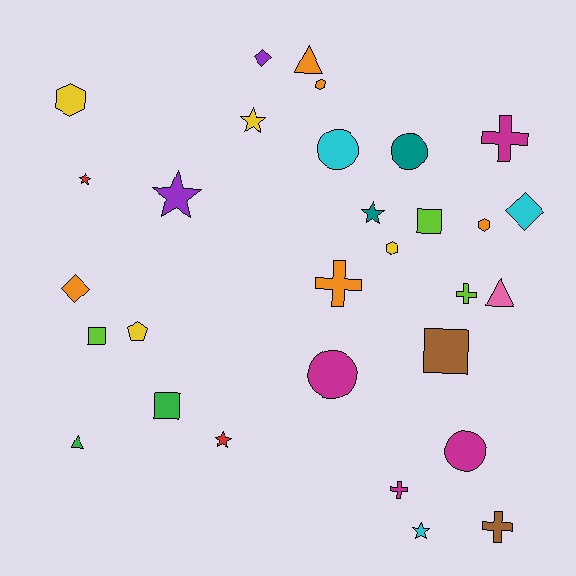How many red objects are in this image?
There are 2 red objects.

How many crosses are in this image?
There are 5 crosses.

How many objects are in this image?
There are 30 objects.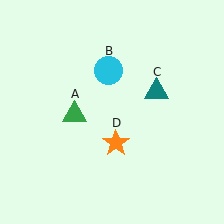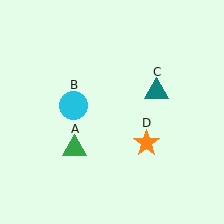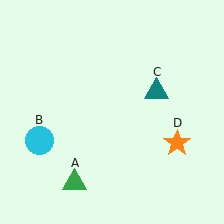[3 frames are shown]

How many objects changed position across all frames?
3 objects changed position: green triangle (object A), cyan circle (object B), orange star (object D).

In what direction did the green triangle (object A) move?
The green triangle (object A) moved down.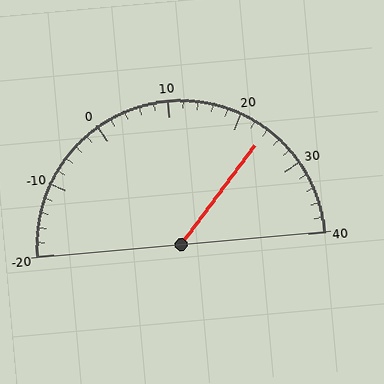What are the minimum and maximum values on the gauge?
The gauge ranges from -20 to 40.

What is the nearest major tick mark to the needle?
The nearest major tick mark is 20.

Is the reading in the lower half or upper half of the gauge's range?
The reading is in the upper half of the range (-20 to 40).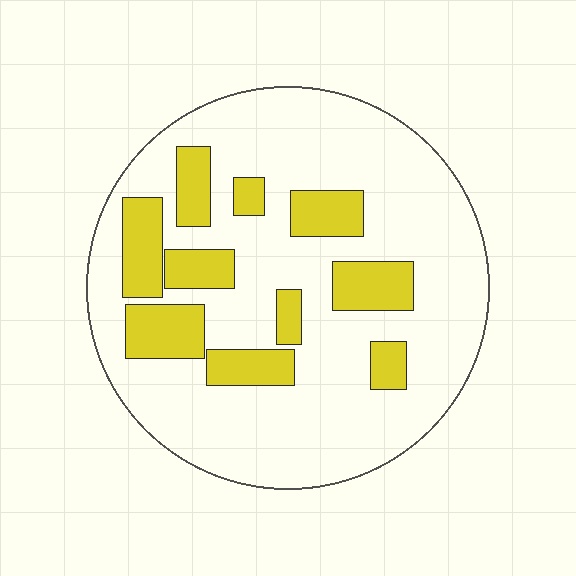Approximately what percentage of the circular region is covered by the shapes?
Approximately 25%.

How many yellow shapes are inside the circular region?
10.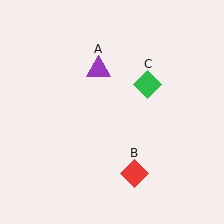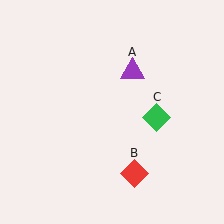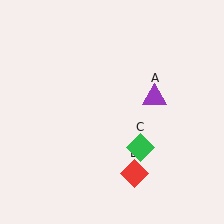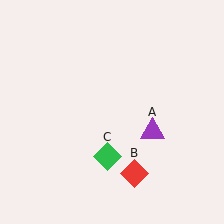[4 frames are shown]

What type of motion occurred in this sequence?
The purple triangle (object A), green diamond (object C) rotated clockwise around the center of the scene.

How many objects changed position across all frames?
2 objects changed position: purple triangle (object A), green diamond (object C).